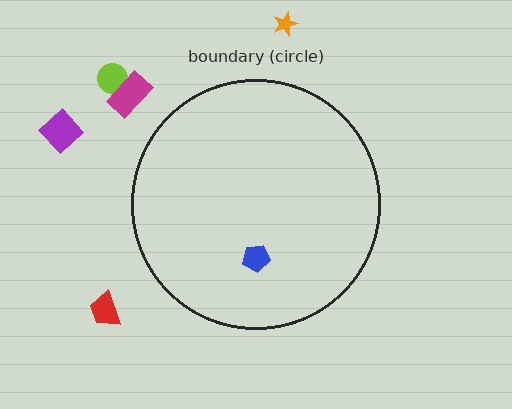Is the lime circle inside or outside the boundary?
Outside.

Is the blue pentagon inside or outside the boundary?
Inside.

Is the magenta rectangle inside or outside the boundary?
Outside.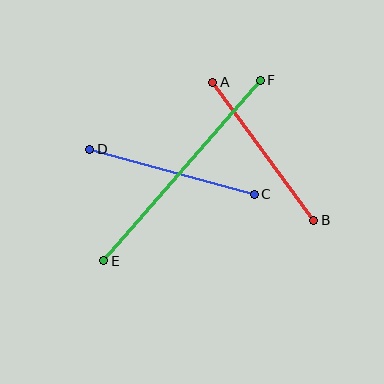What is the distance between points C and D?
The distance is approximately 170 pixels.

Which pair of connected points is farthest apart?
Points E and F are farthest apart.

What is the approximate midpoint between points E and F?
The midpoint is at approximately (182, 171) pixels.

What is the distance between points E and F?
The distance is approximately 239 pixels.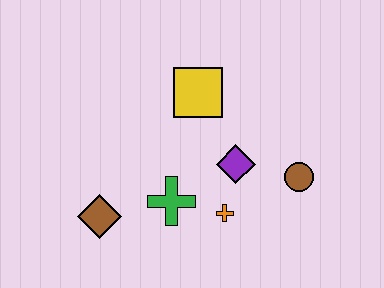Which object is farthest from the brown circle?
The brown diamond is farthest from the brown circle.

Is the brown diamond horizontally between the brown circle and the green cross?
No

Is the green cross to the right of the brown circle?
No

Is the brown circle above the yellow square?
No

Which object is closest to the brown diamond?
The green cross is closest to the brown diamond.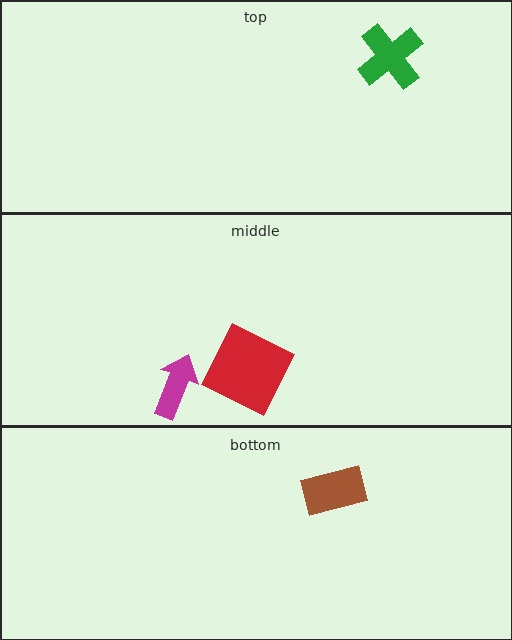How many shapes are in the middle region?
2.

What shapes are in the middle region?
The red square, the magenta arrow.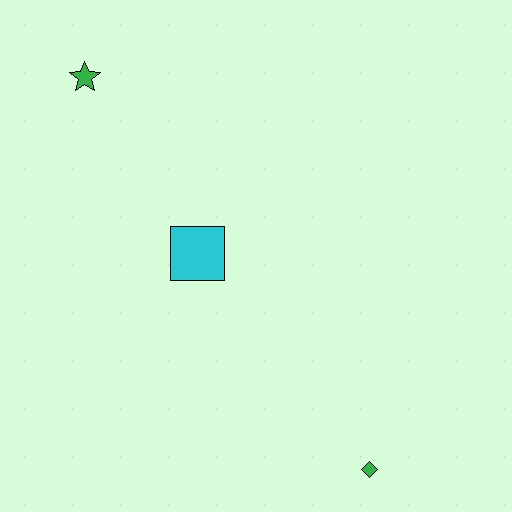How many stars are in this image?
There is 1 star.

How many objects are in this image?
There are 3 objects.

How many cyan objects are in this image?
There is 1 cyan object.